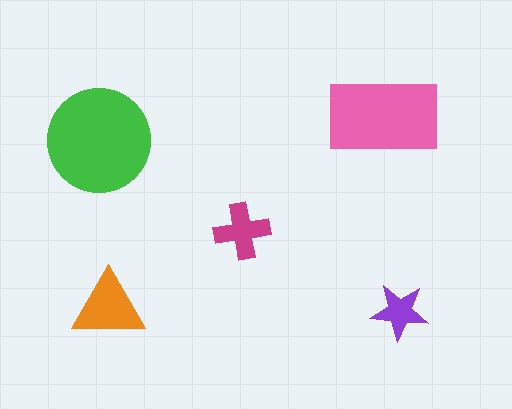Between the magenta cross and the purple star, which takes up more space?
The magenta cross.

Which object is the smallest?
The purple star.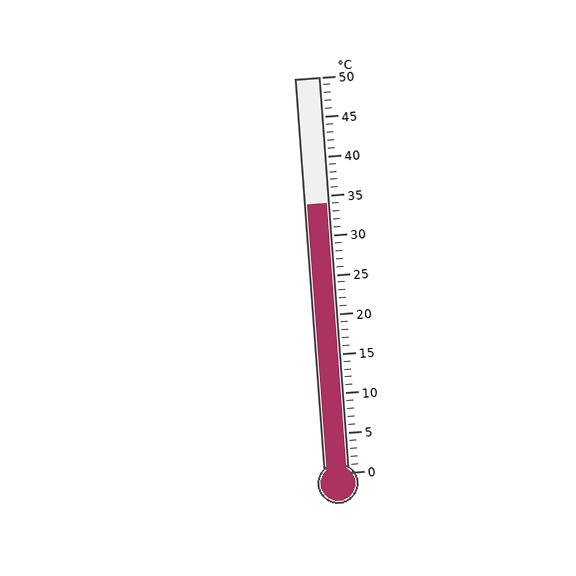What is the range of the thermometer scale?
The thermometer scale ranges from 0°C to 50°C.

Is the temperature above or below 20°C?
The temperature is above 20°C.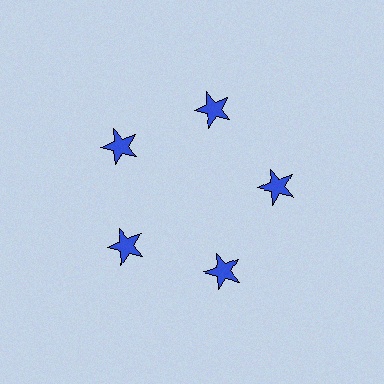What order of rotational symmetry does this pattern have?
This pattern has 5-fold rotational symmetry.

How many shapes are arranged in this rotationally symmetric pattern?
There are 5 shapes, arranged in 5 groups of 1.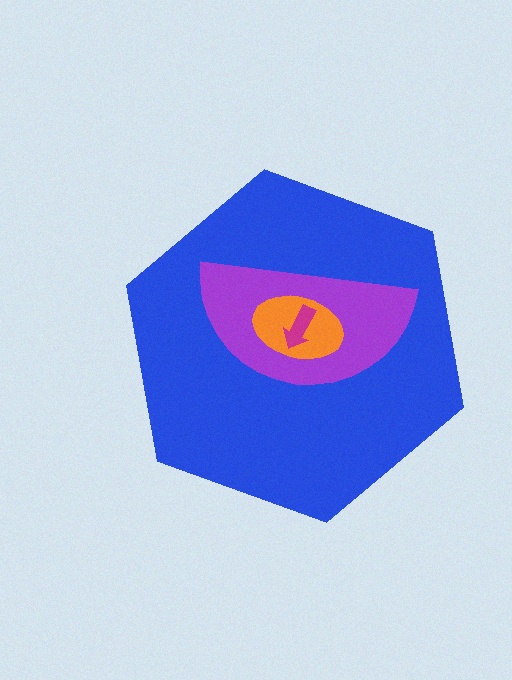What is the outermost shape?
The blue hexagon.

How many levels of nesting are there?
4.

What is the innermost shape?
The magenta arrow.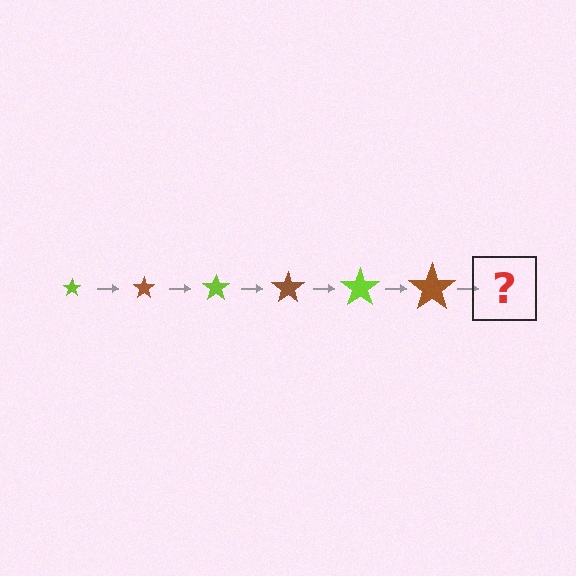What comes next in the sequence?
The next element should be a lime star, larger than the previous one.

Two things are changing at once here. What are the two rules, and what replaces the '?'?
The two rules are that the star grows larger each step and the color cycles through lime and brown. The '?' should be a lime star, larger than the previous one.